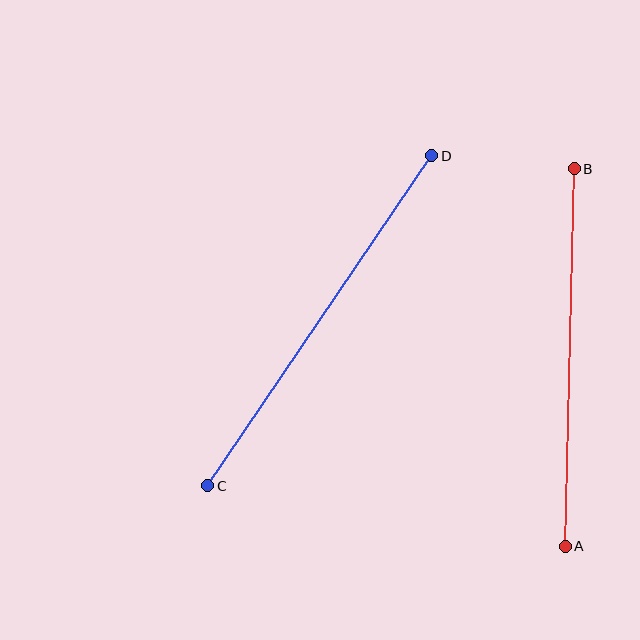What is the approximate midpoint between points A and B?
The midpoint is at approximately (570, 357) pixels.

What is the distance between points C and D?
The distance is approximately 399 pixels.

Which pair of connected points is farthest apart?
Points C and D are farthest apart.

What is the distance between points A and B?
The distance is approximately 378 pixels.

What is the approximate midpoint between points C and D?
The midpoint is at approximately (320, 321) pixels.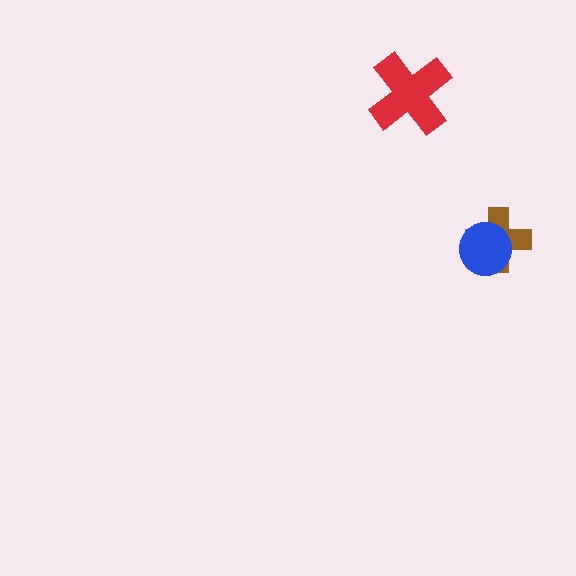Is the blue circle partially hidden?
No, no other shape covers it.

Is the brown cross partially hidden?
Yes, it is partially covered by another shape.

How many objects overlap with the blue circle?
1 object overlaps with the blue circle.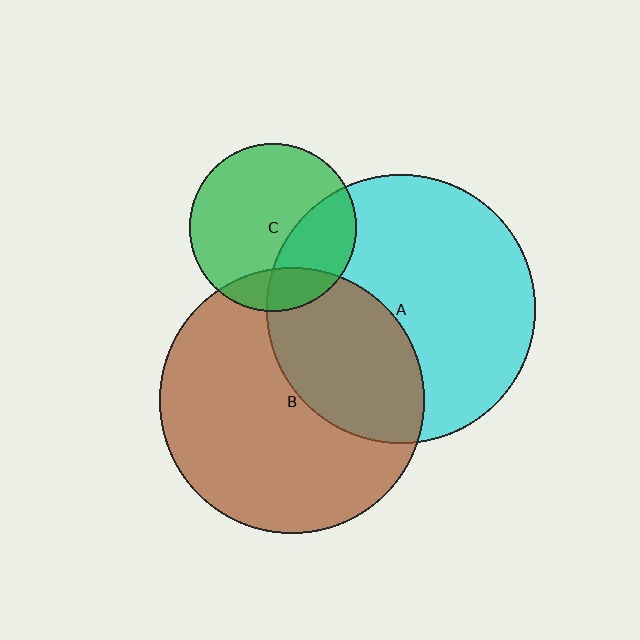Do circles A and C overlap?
Yes.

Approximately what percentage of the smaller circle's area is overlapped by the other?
Approximately 30%.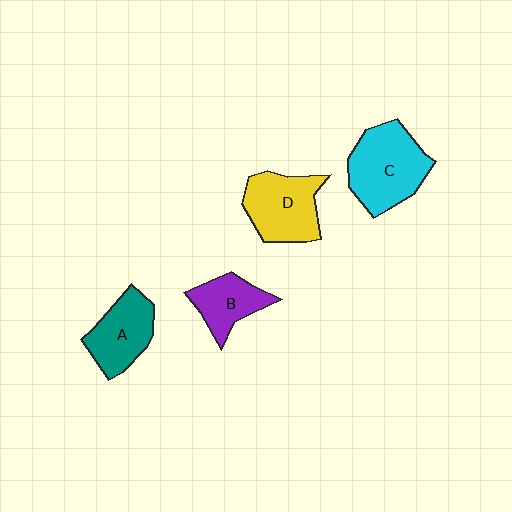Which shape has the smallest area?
Shape B (purple).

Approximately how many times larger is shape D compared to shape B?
Approximately 1.5 times.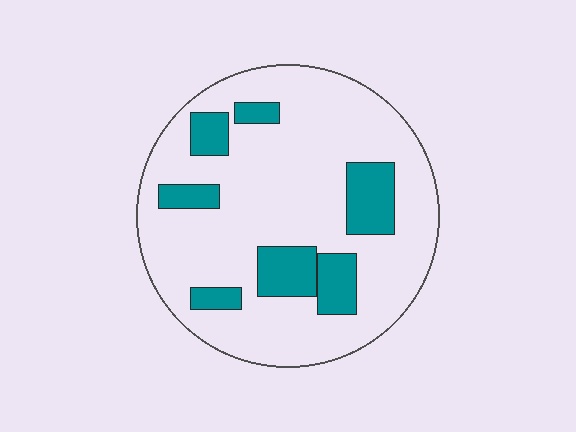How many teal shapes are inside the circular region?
7.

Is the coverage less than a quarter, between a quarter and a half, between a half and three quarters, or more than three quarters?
Less than a quarter.